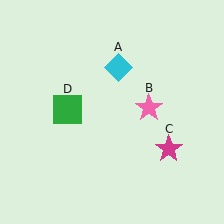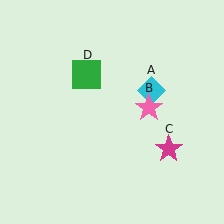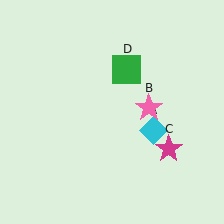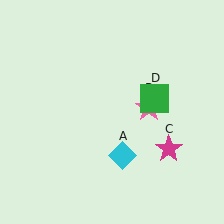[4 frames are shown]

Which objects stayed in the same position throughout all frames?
Pink star (object B) and magenta star (object C) remained stationary.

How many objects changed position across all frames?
2 objects changed position: cyan diamond (object A), green square (object D).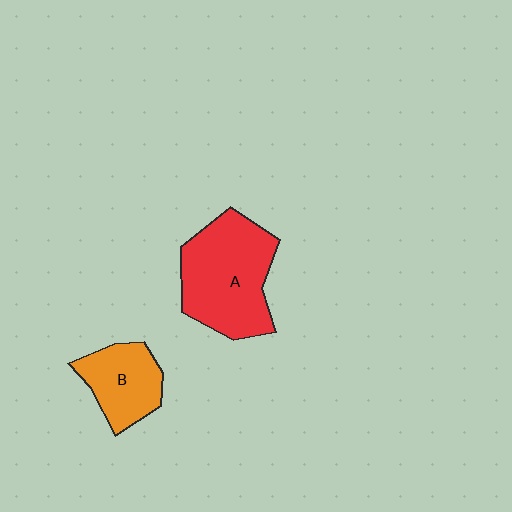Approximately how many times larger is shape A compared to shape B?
Approximately 1.8 times.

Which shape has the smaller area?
Shape B (orange).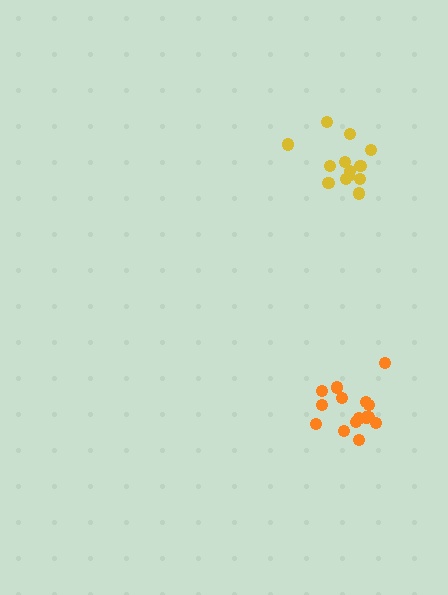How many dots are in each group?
Group 1: 14 dots, Group 2: 15 dots (29 total).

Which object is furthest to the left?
The yellow cluster is leftmost.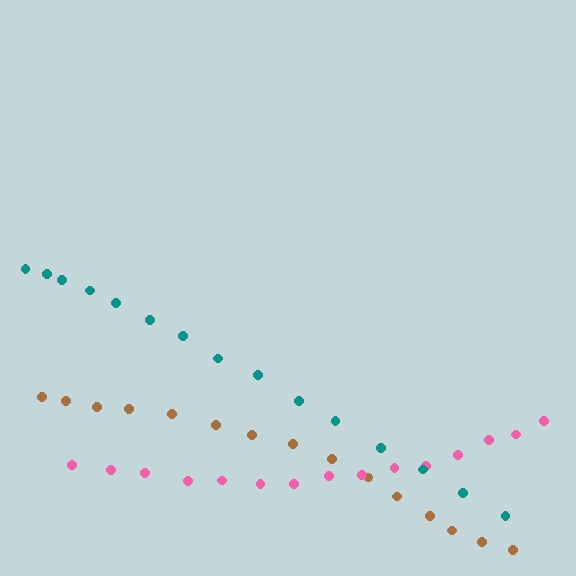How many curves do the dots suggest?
There are 3 distinct paths.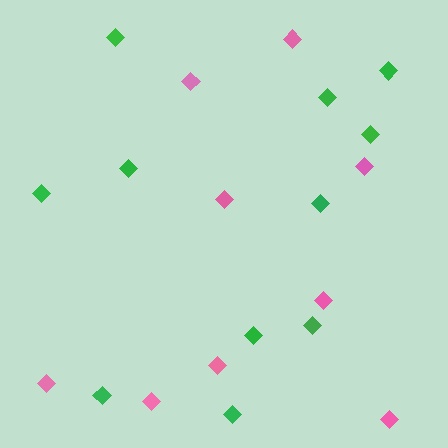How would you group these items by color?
There are 2 groups: one group of pink diamonds (9) and one group of green diamonds (11).